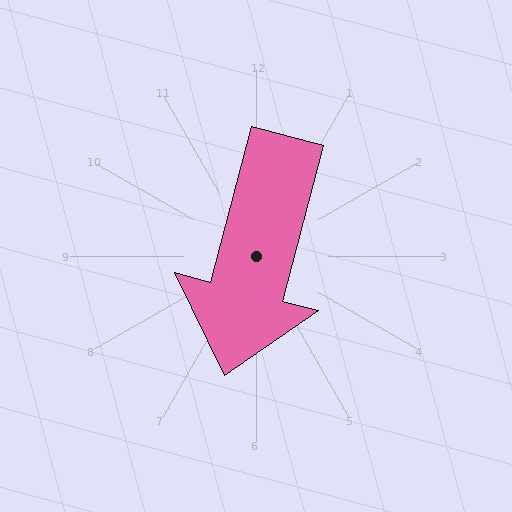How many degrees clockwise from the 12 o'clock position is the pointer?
Approximately 195 degrees.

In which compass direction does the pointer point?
South.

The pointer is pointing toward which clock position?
Roughly 6 o'clock.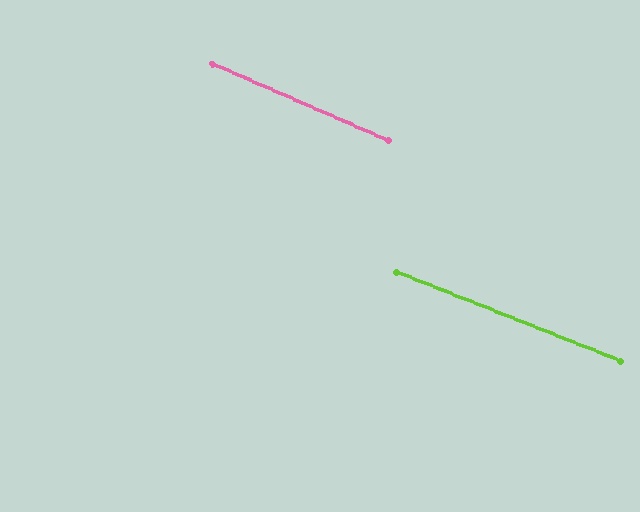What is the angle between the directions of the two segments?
Approximately 2 degrees.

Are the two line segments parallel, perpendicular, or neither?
Parallel — their directions differ by only 1.8°.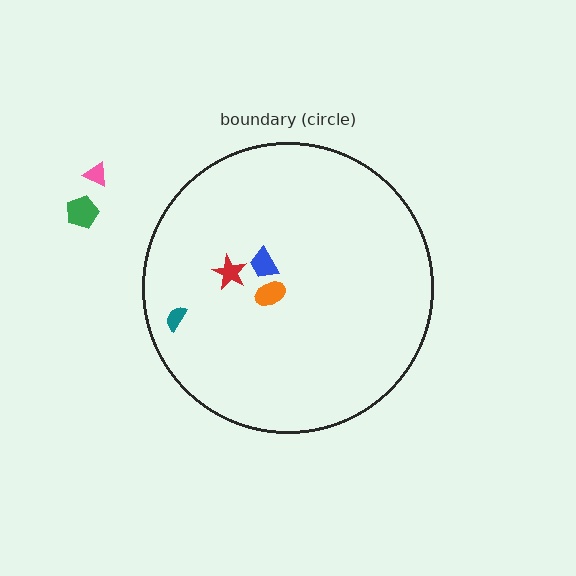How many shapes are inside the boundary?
4 inside, 2 outside.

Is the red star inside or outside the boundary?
Inside.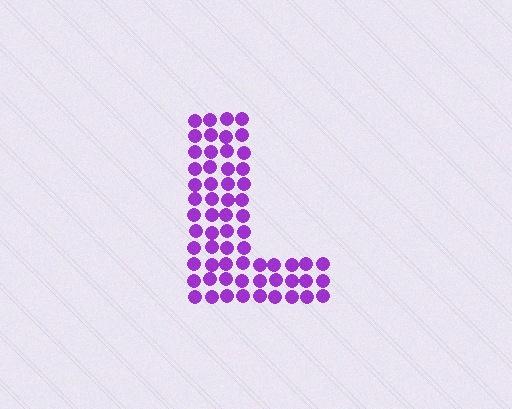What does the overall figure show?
The overall figure shows the letter L.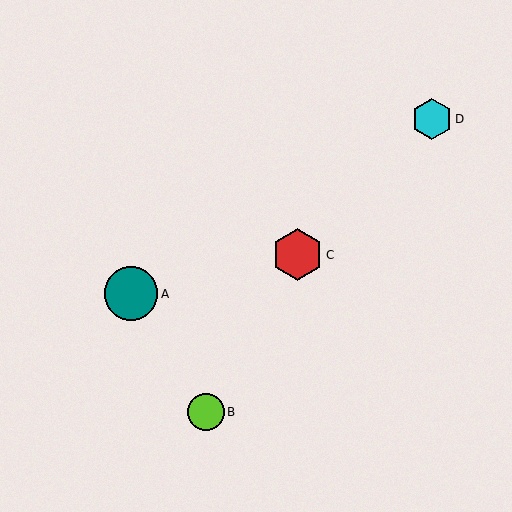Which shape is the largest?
The teal circle (labeled A) is the largest.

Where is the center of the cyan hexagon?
The center of the cyan hexagon is at (432, 119).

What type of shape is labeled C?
Shape C is a red hexagon.